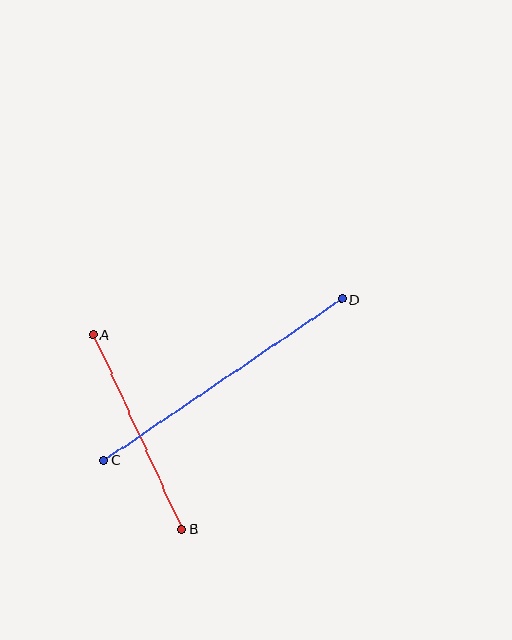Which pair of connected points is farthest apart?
Points C and D are farthest apart.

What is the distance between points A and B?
The distance is approximately 215 pixels.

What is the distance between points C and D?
The distance is approximately 288 pixels.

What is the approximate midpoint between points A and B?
The midpoint is at approximately (137, 432) pixels.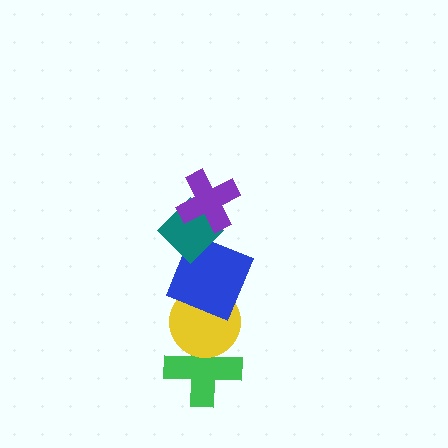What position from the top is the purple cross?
The purple cross is 1st from the top.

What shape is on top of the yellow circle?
The blue square is on top of the yellow circle.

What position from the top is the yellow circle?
The yellow circle is 4th from the top.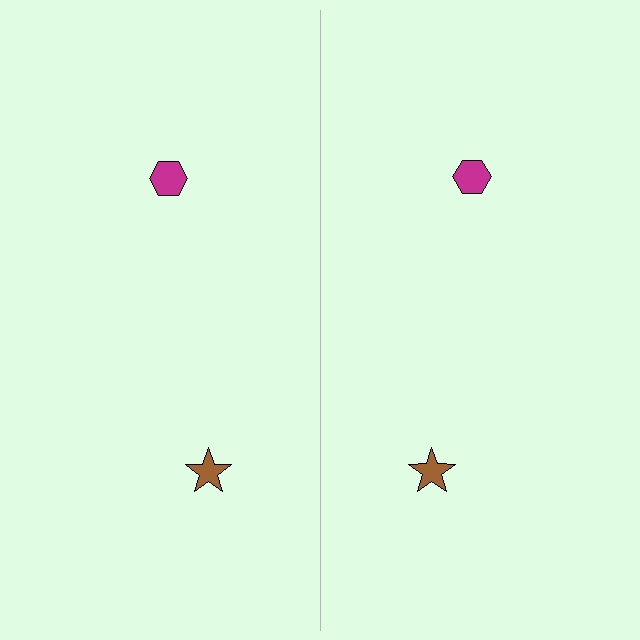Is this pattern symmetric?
Yes, this pattern has bilateral (reflection) symmetry.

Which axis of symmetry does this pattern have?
The pattern has a vertical axis of symmetry running through the center of the image.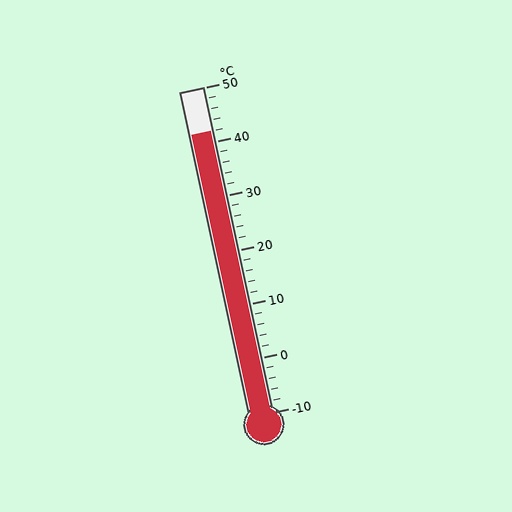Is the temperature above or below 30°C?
The temperature is above 30°C.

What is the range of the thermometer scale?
The thermometer scale ranges from -10°C to 50°C.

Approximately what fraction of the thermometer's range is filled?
The thermometer is filled to approximately 85% of its range.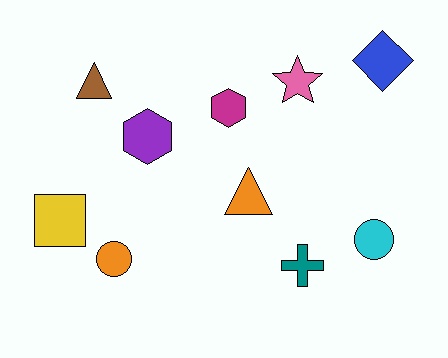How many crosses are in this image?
There is 1 cross.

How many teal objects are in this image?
There is 1 teal object.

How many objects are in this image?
There are 10 objects.